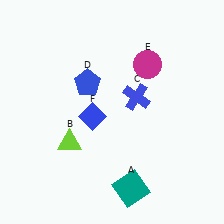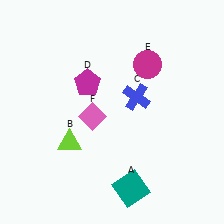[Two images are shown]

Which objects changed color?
D changed from blue to magenta. F changed from blue to pink.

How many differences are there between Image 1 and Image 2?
There are 2 differences between the two images.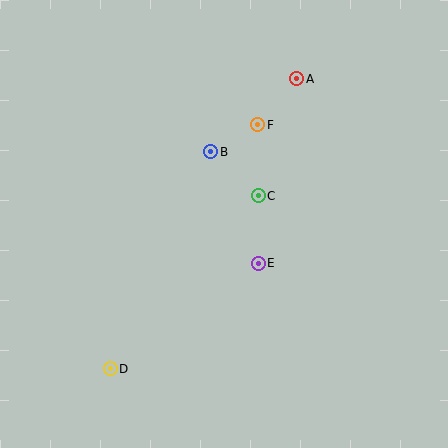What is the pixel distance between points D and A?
The distance between D and A is 345 pixels.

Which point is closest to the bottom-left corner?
Point D is closest to the bottom-left corner.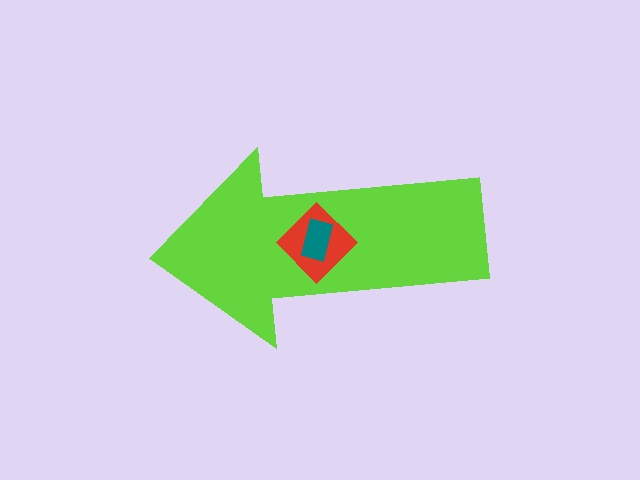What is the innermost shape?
The teal rectangle.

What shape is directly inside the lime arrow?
The red diamond.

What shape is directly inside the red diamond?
The teal rectangle.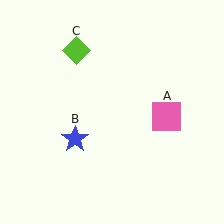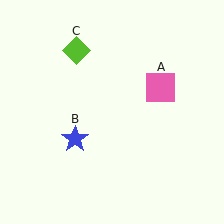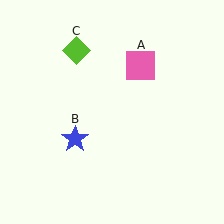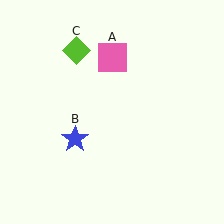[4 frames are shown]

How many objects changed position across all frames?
1 object changed position: pink square (object A).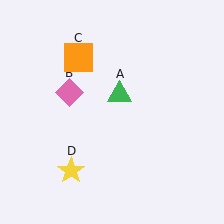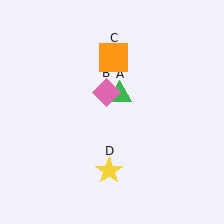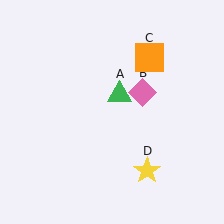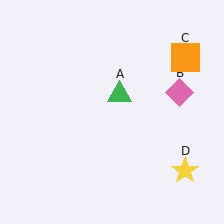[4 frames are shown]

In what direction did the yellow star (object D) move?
The yellow star (object D) moved right.